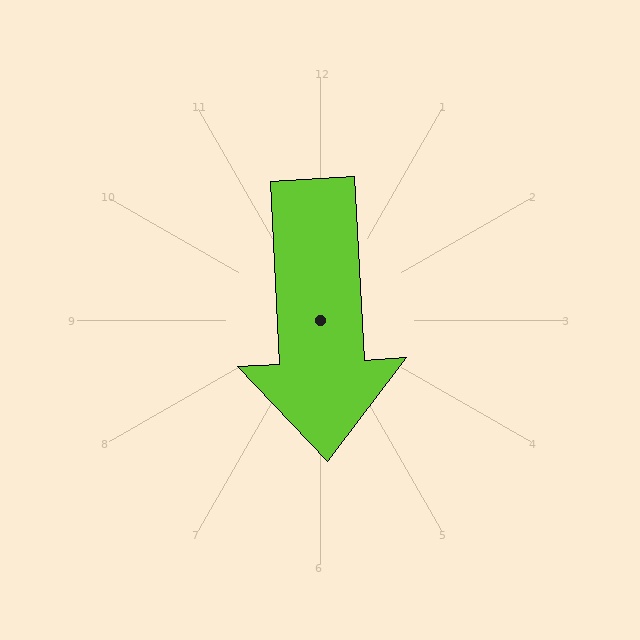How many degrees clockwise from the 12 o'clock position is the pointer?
Approximately 177 degrees.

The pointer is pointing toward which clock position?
Roughly 6 o'clock.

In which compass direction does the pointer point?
South.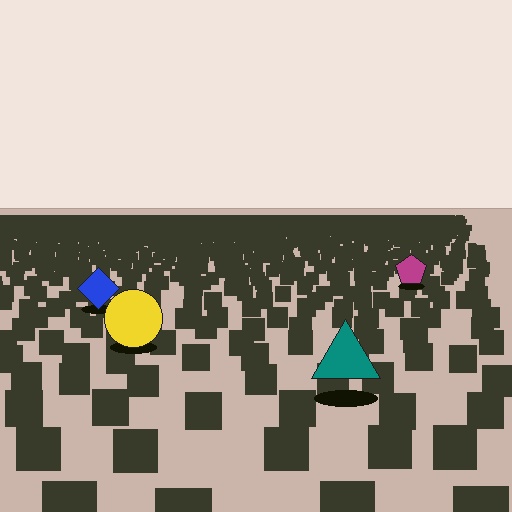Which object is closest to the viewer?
The teal triangle is closest. The texture marks near it are larger and more spread out.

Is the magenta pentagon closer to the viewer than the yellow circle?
No. The yellow circle is closer — you can tell from the texture gradient: the ground texture is coarser near it.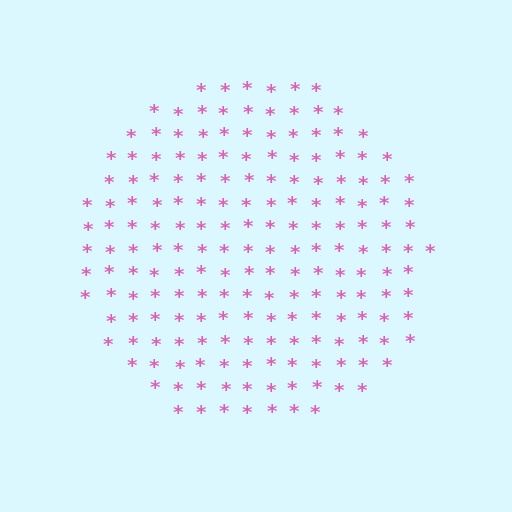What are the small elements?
The small elements are asterisks.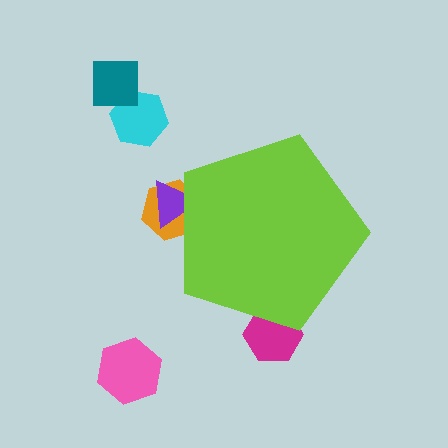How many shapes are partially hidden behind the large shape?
3 shapes are partially hidden.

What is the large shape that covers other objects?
A lime pentagon.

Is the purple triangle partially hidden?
Yes, the purple triangle is partially hidden behind the lime pentagon.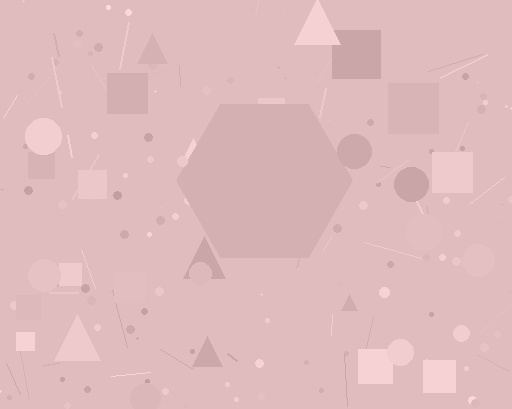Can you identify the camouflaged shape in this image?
The camouflaged shape is a hexagon.